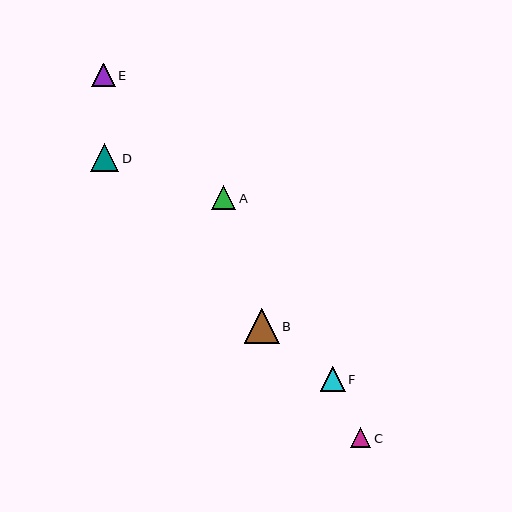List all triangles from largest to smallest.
From largest to smallest: B, D, F, A, E, C.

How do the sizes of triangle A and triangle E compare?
Triangle A and triangle E are approximately the same size.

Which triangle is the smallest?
Triangle C is the smallest with a size of approximately 20 pixels.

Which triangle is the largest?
Triangle B is the largest with a size of approximately 35 pixels.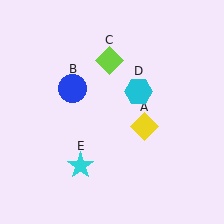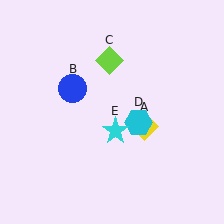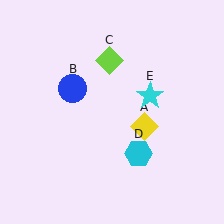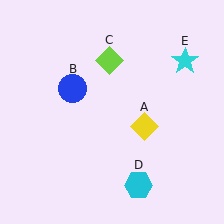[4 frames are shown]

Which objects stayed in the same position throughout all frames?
Yellow diamond (object A) and blue circle (object B) and lime diamond (object C) remained stationary.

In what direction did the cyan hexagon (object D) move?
The cyan hexagon (object D) moved down.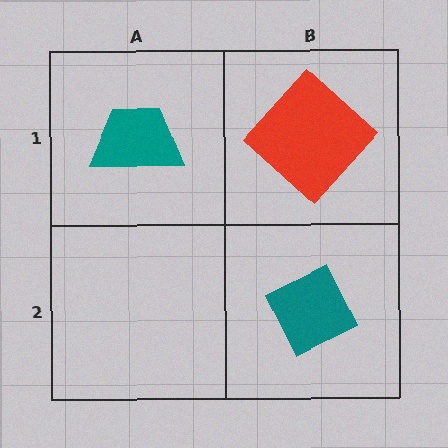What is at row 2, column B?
A teal diamond.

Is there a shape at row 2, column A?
No, that cell is empty.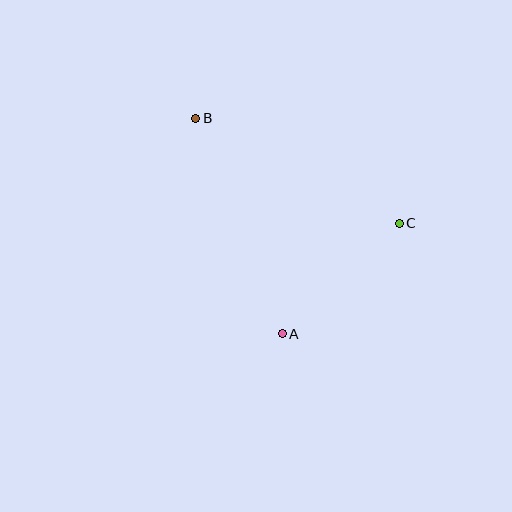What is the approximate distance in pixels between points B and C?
The distance between B and C is approximately 229 pixels.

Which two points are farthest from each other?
Points A and B are farthest from each other.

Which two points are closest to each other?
Points A and C are closest to each other.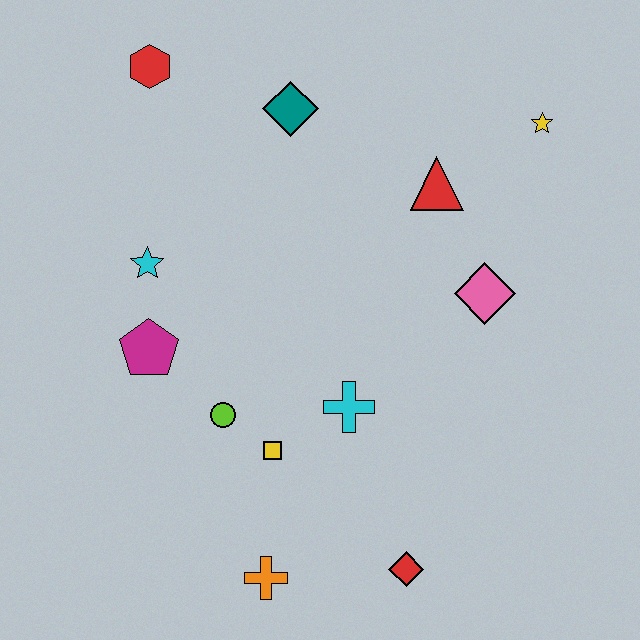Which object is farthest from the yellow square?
The yellow star is farthest from the yellow square.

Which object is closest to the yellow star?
The red triangle is closest to the yellow star.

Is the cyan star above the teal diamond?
No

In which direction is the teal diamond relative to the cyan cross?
The teal diamond is above the cyan cross.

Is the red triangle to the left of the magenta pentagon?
No